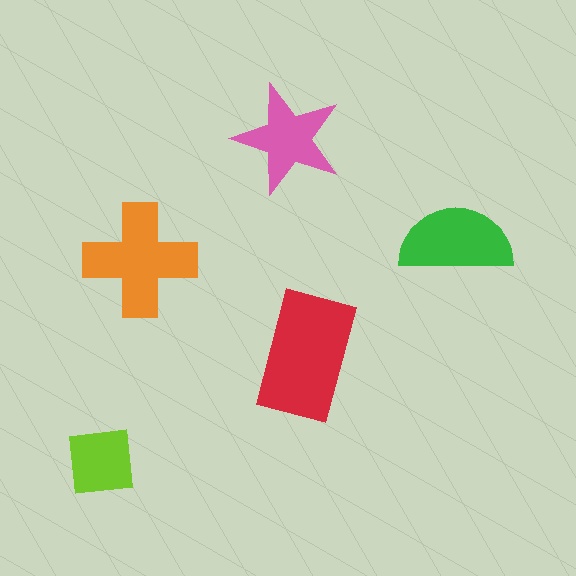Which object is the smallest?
The lime square.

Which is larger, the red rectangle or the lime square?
The red rectangle.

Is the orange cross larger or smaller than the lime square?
Larger.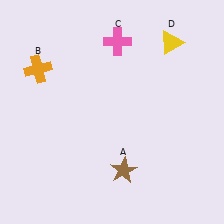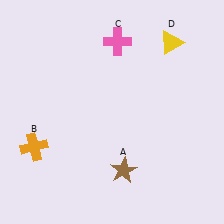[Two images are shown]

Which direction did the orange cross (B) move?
The orange cross (B) moved down.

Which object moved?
The orange cross (B) moved down.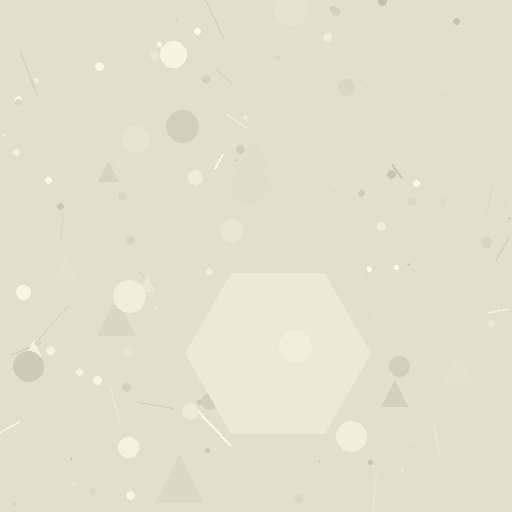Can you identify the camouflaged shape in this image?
The camouflaged shape is a hexagon.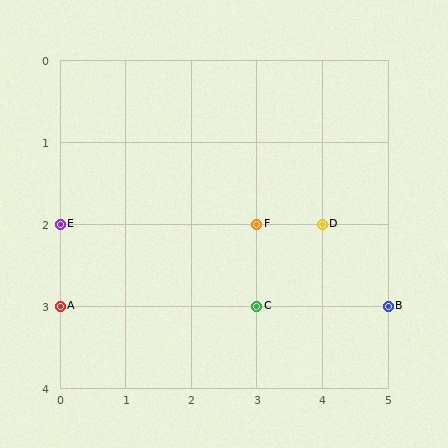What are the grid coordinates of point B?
Point B is at grid coordinates (5, 3).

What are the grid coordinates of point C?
Point C is at grid coordinates (3, 3).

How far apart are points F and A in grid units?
Points F and A are 3 columns and 1 row apart (about 3.2 grid units diagonally).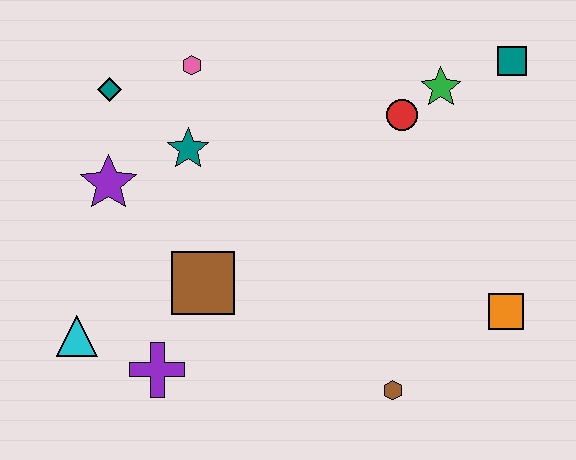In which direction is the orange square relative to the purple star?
The orange square is to the right of the purple star.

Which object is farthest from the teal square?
The cyan triangle is farthest from the teal square.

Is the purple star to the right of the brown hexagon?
No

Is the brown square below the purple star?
Yes